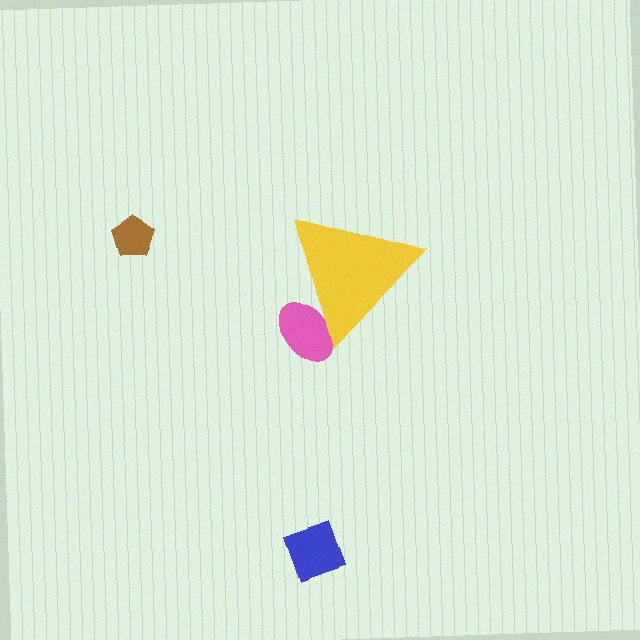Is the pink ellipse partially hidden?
Yes, the pink ellipse is partially hidden behind the yellow triangle.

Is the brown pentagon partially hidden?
No, the brown pentagon is fully visible.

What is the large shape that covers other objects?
A yellow triangle.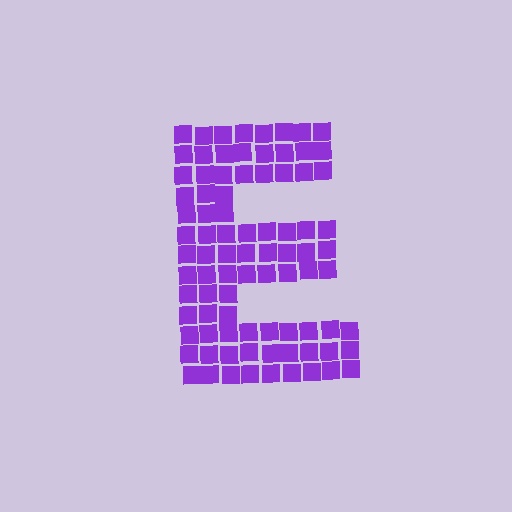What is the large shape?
The large shape is the letter E.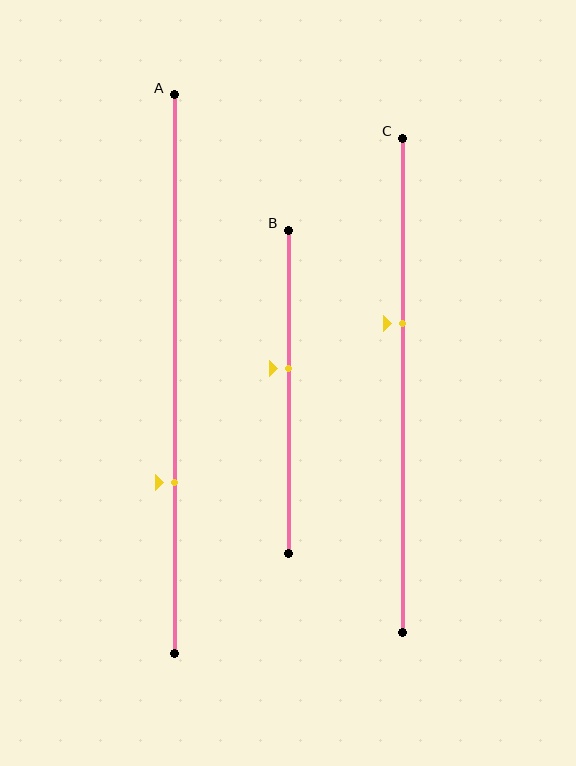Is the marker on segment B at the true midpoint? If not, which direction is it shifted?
No, the marker on segment B is shifted upward by about 7% of the segment length.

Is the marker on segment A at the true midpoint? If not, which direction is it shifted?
No, the marker on segment A is shifted downward by about 19% of the segment length.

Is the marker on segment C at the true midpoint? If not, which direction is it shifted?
No, the marker on segment C is shifted upward by about 13% of the segment length.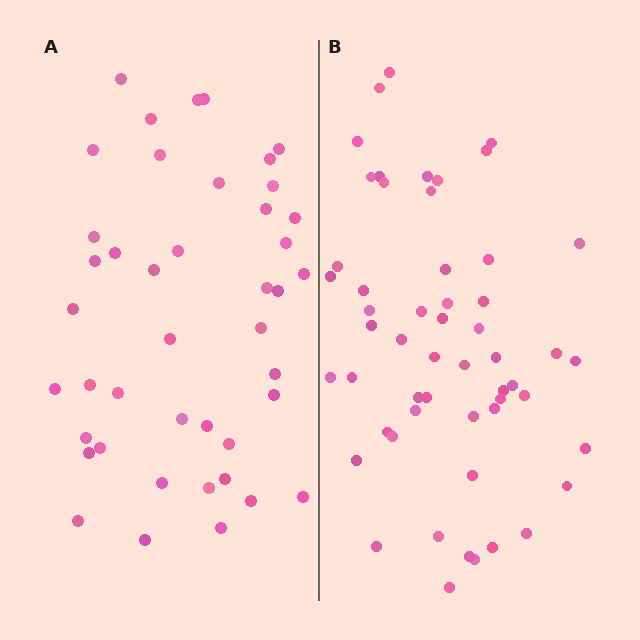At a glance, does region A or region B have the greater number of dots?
Region B (the right region) has more dots.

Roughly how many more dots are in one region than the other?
Region B has roughly 12 or so more dots than region A.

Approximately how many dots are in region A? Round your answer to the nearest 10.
About 40 dots. (The exact count is 43, which rounds to 40.)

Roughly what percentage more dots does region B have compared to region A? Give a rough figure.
About 25% more.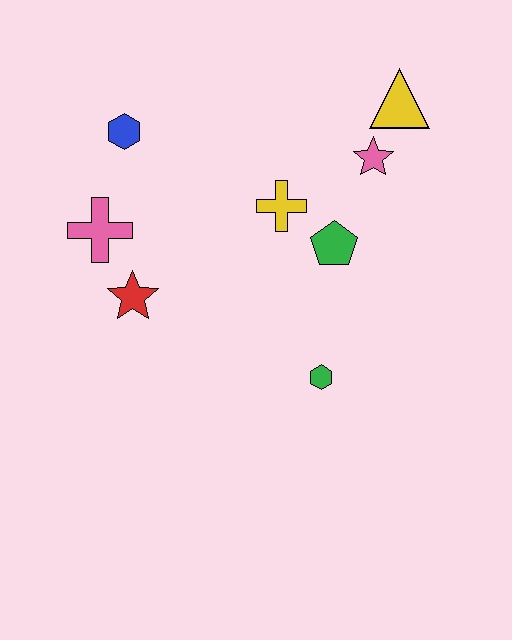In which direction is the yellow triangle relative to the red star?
The yellow triangle is to the right of the red star.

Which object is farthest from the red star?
The yellow triangle is farthest from the red star.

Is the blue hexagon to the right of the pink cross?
Yes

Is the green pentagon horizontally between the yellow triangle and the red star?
Yes